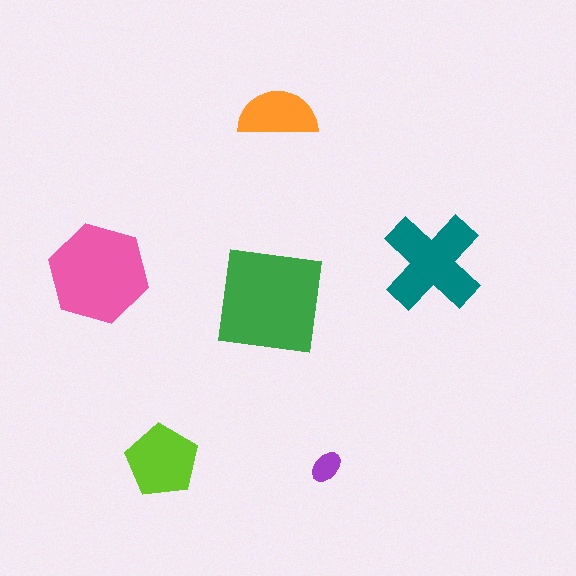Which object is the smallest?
The purple ellipse.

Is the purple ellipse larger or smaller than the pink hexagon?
Smaller.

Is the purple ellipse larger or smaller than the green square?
Smaller.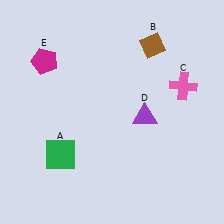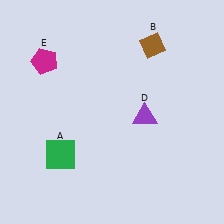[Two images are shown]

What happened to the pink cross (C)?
The pink cross (C) was removed in Image 2. It was in the top-right area of Image 1.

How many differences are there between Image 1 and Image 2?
There is 1 difference between the two images.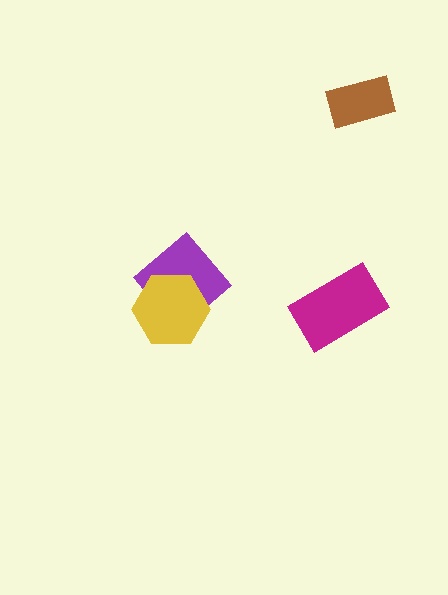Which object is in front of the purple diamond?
The yellow hexagon is in front of the purple diamond.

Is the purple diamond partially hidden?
Yes, it is partially covered by another shape.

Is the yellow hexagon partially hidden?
No, no other shape covers it.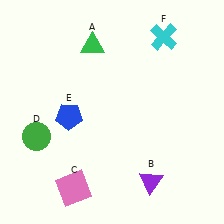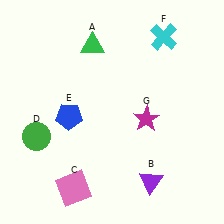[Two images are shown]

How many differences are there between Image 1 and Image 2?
There is 1 difference between the two images.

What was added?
A magenta star (G) was added in Image 2.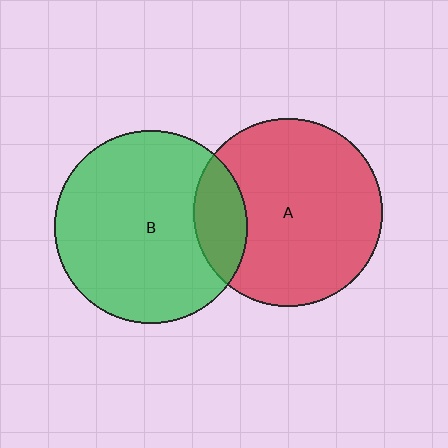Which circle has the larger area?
Circle B (green).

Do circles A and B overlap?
Yes.